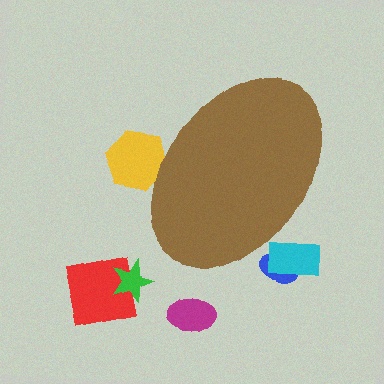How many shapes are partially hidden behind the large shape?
3 shapes are partially hidden.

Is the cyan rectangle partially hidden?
Yes, the cyan rectangle is partially hidden behind the brown ellipse.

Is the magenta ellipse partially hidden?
No, the magenta ellipse is fully visible.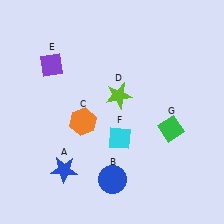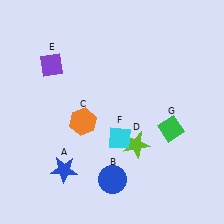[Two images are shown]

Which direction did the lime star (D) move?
The lime star (D) moved down.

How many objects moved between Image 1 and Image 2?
1 object moved between the two images.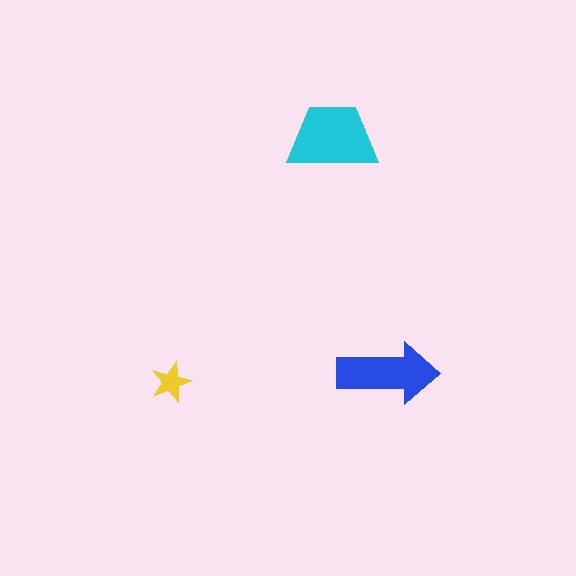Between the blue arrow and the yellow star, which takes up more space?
The blue arrow.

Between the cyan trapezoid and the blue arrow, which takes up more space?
The cyan trapezoid.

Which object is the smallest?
The yellow star.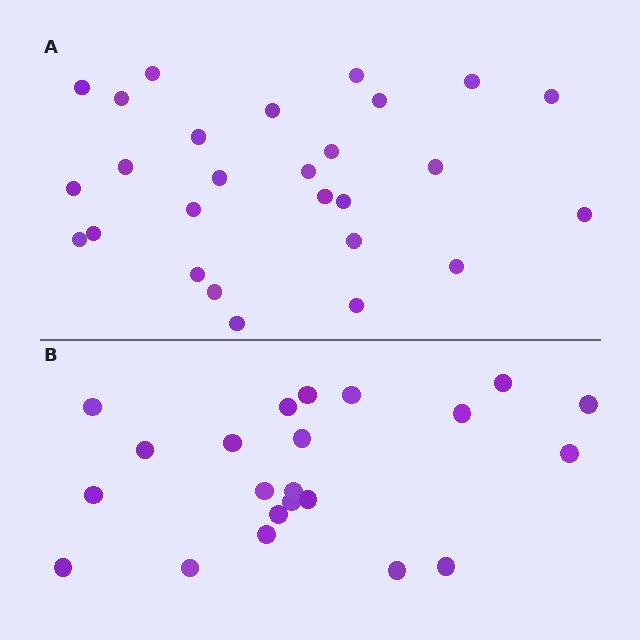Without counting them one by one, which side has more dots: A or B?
Region A (the top region) has more dots.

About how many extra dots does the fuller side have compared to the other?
Region A has about 5 more dots than region B.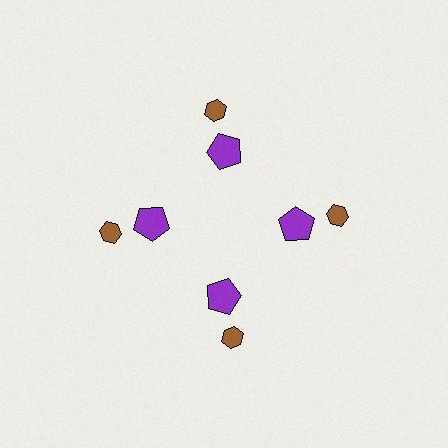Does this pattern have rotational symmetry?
Yes, this pattern has 4-fold rotational symmetry. It looks the same after rotating 90 degrees around the center.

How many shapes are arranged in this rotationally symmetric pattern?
There are 8 shapes, arranged in 4 groups of 2.